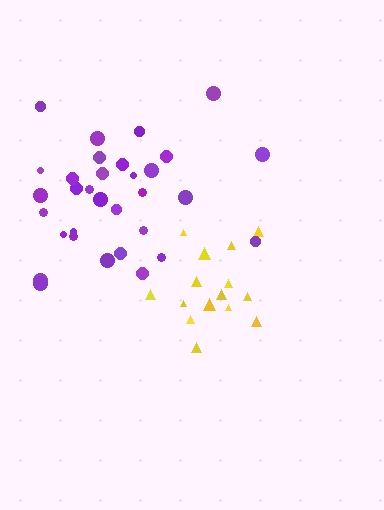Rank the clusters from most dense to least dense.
yellow, purple.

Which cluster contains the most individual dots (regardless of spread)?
Purple (33).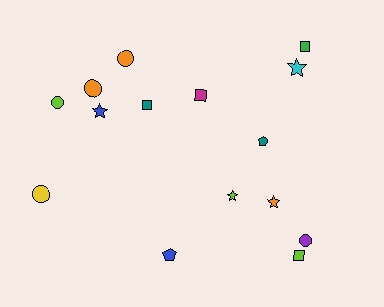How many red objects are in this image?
There are no red objects.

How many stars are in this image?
There are 4 stars.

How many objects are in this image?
There are 15 objects.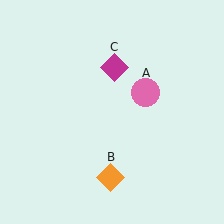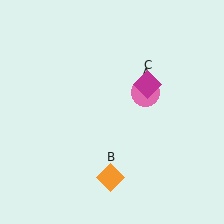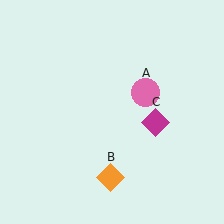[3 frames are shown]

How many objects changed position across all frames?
1 object changed position: magenta diamond (object C).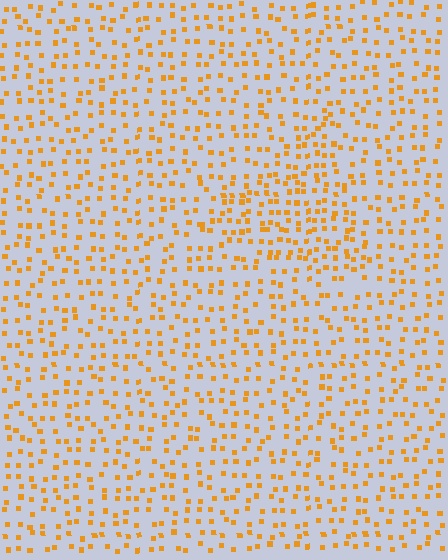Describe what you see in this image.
The image contains small orange elements arranged at two different densities. A triangle-shaped region is visible where the elements are more densely packed than the surrounding area.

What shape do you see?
I see a triangle.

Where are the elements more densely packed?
The elements are more densely packed inside the triangle boundary.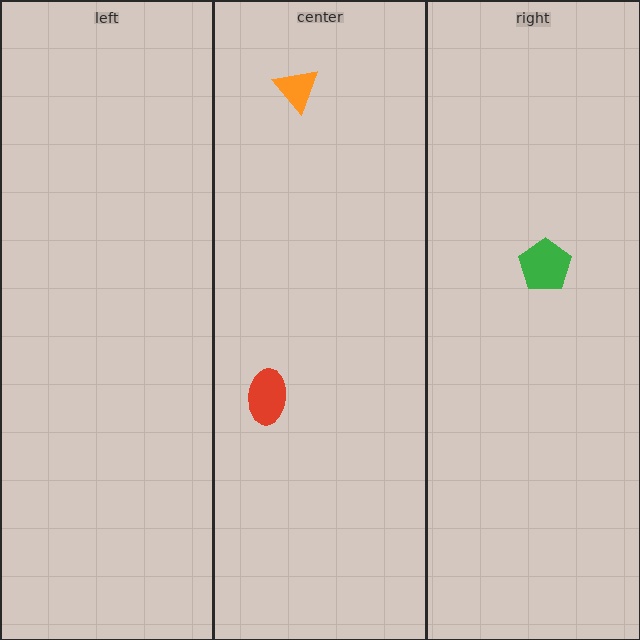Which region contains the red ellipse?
The center region.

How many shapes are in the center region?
2.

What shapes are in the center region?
The orange triangle, the red ellipse.